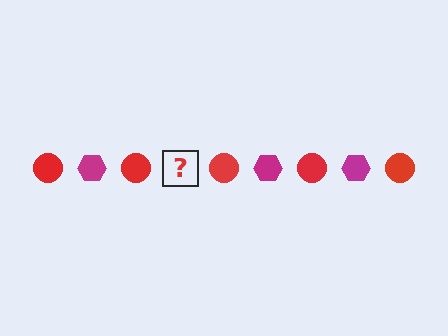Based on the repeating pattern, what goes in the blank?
The blank should be a magenta hexagon.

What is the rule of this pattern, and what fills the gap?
The rule is that the pattern alternates between red circle and magenta hexagon. The gap should be filled with a magenta hexagon.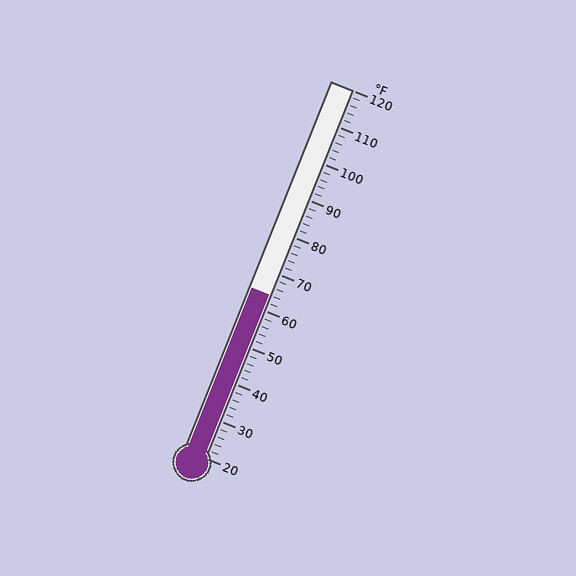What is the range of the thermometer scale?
The thermometer scale ranges from 20°F to 120°F.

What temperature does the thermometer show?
The thermometer shows approximately 64°F.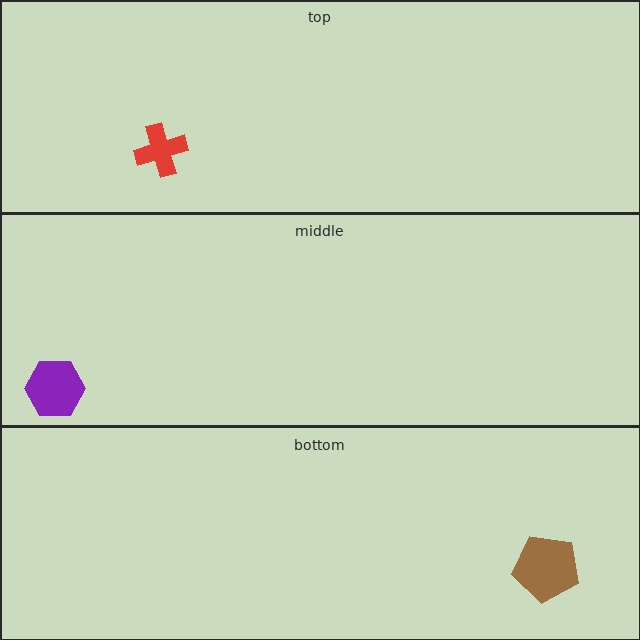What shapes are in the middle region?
The purple hexagon.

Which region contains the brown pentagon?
The bottom region.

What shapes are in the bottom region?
The brown pentagon.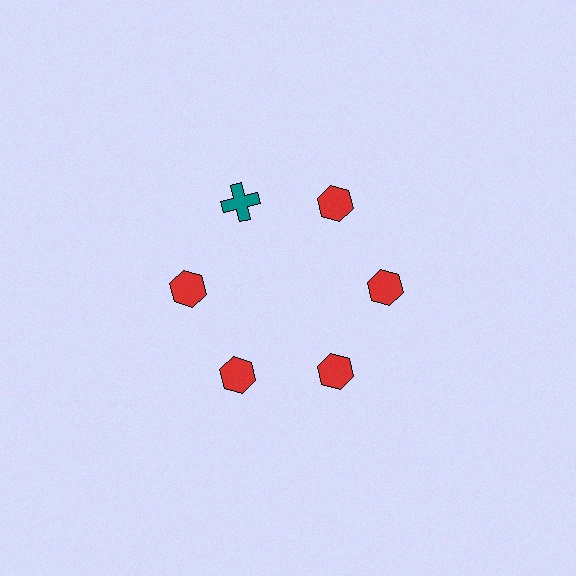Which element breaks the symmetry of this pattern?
The teal cross at roughly the 11 o'clock position breaks the symmetry. All other shapes are red hexagons.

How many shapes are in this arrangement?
There are 6 shapes arranged in a ring pattern.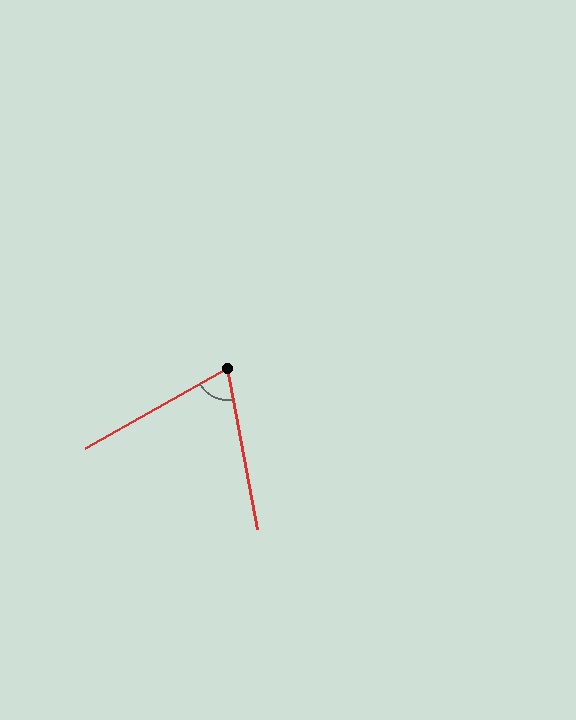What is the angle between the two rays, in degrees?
Approximately 71 degrees.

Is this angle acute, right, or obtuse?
It is acute.